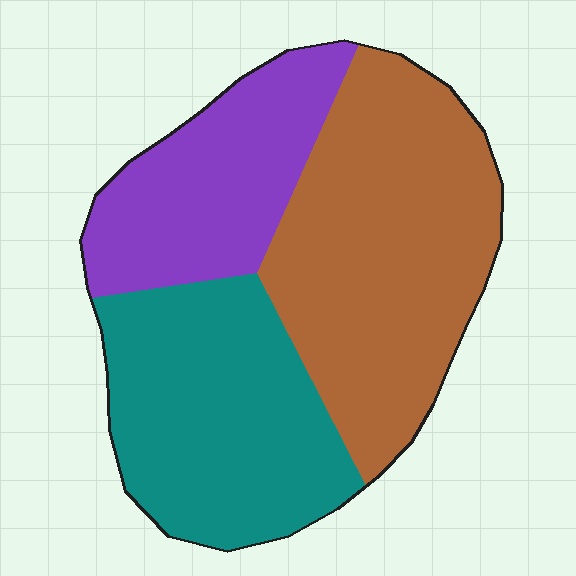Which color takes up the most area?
Brown, at roughly 40%.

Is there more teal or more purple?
Teal.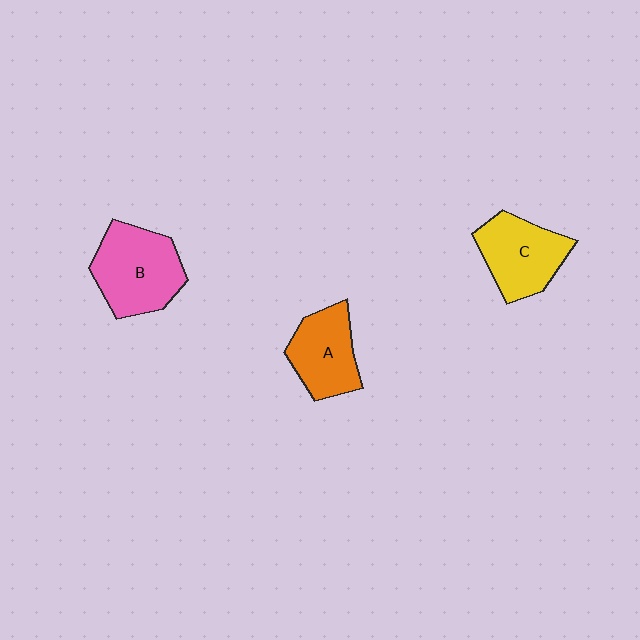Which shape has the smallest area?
Shape A (orange).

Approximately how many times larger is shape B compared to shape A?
Approximately 1.3 times.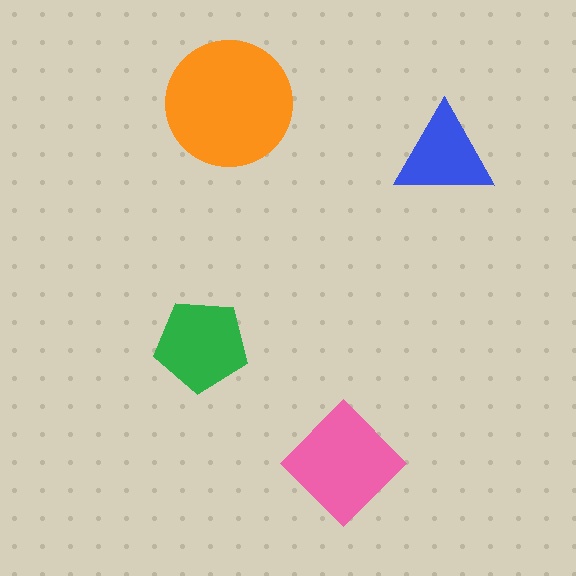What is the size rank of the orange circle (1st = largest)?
1st.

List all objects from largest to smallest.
The orange circle, the pink diamond, the green pentagon, the blue triangle.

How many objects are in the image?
There are 4 objects in the image.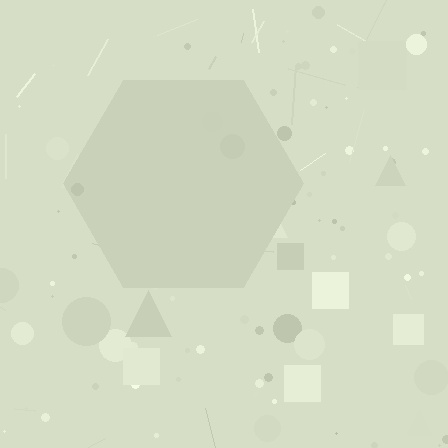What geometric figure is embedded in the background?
A hexagon is embedded in the background.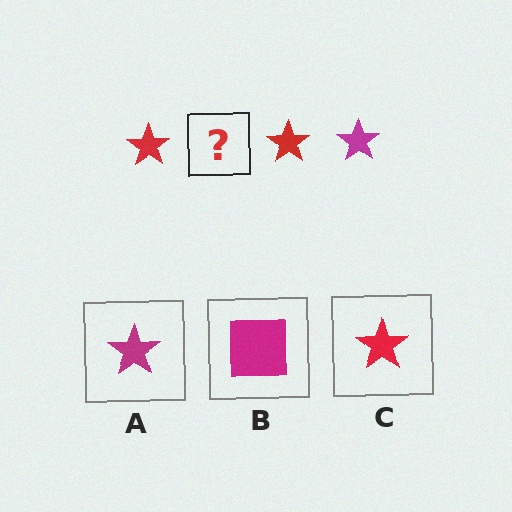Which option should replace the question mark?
Option A.